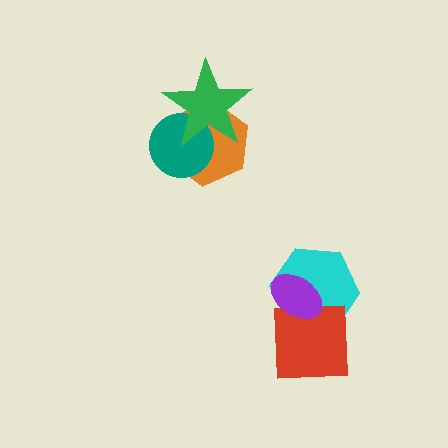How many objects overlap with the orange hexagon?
2 objects overlap with the orange hexagon.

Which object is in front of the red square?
The purple ellipse is in front of the red square.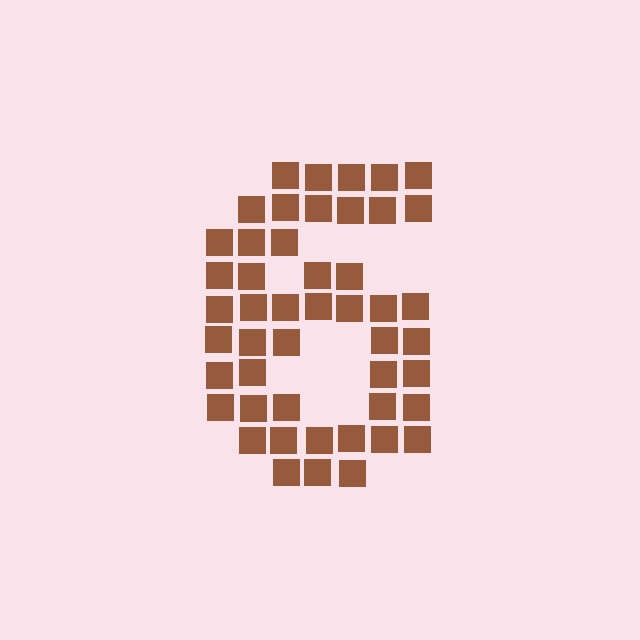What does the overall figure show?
The overall figure shows the digit 6.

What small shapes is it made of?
It is made of small squares.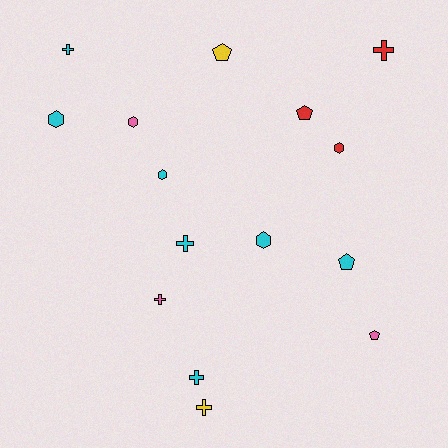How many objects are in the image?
There are 15 objects.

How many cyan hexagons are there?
There are 3 cyan hexagons.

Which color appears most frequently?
Cyan, with 7 objects.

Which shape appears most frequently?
Cross, with 6 objects.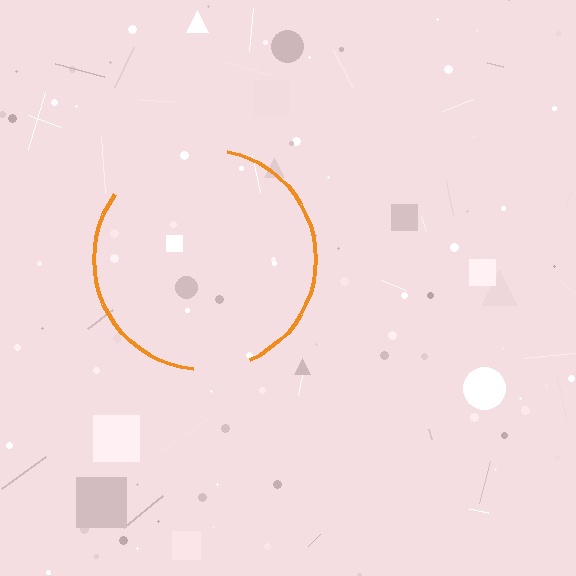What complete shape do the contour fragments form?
The contour fragments form a circle.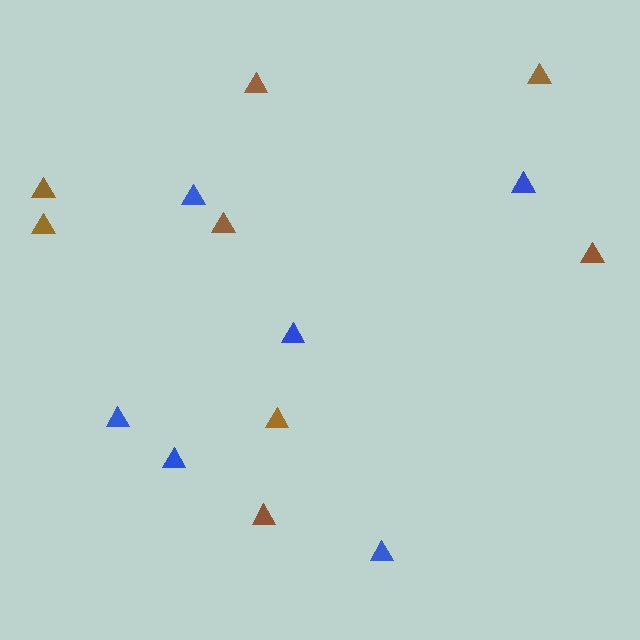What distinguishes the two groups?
There are 2 groups: one group of brown triangles (8) and one group of blue triangles (6).